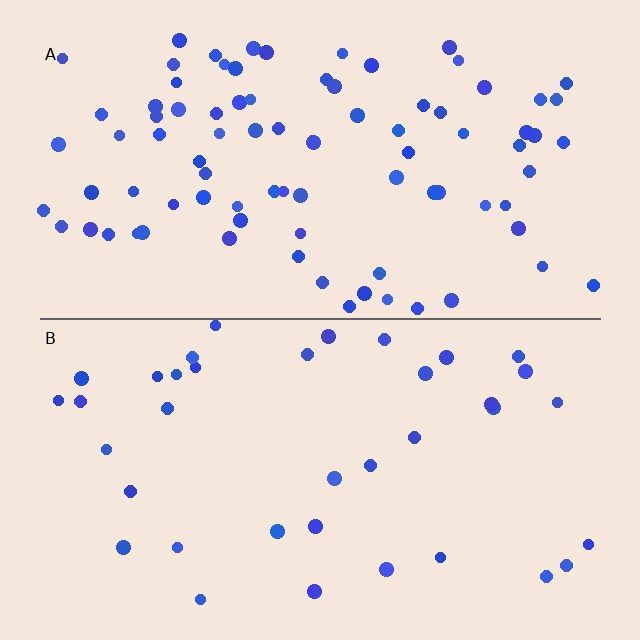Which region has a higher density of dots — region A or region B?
A (the top).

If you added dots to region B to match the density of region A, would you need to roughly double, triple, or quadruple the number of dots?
Approximately double.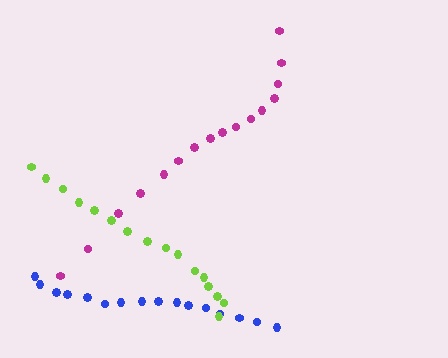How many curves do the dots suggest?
There are 3 distinct paths.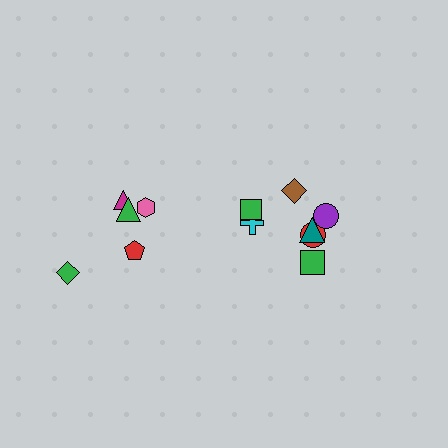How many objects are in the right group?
There are 7 objects.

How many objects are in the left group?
There are 5 objects.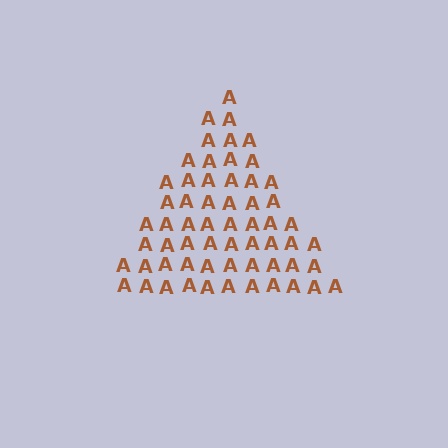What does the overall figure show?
The overall figure shows a triangle.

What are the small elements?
The small elements are letter A's.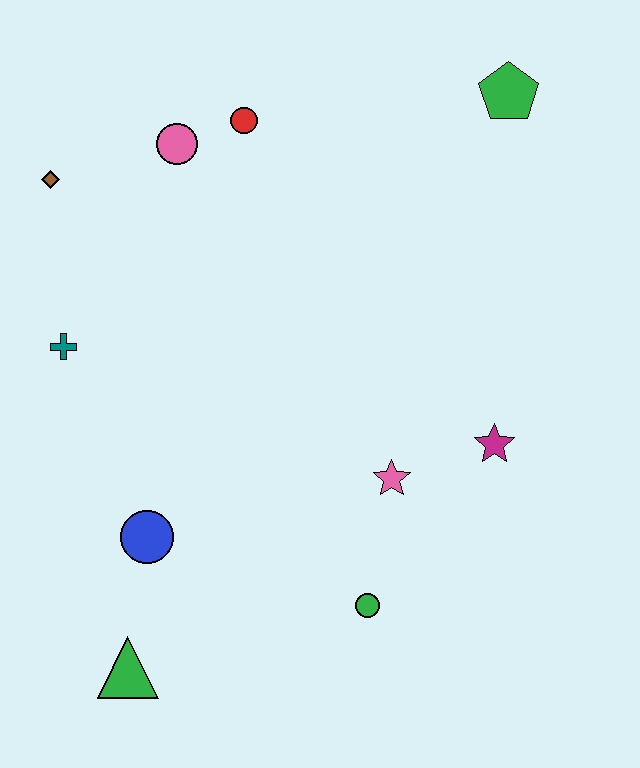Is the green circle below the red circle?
Yes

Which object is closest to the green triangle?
The blue circle is closest to the green triangle.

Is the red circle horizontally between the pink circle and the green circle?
Yes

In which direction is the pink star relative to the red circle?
The pink star is below the red circle.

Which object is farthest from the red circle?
The green triangle is farthest from the red circle.